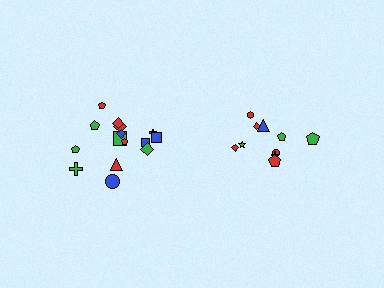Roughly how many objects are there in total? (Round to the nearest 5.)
Roughly 25 objects in total.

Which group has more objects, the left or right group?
The left group.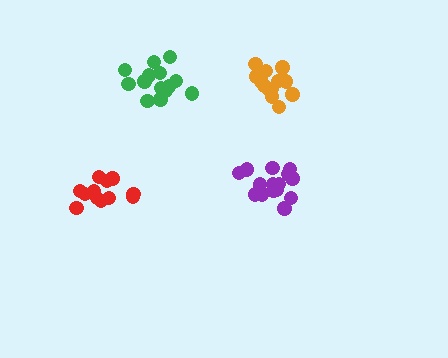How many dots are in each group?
Group 1: 14 dots, Group 2: 13 dots, Group 3: 15 dots, Group 4: 15 dots (57 total).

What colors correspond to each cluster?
The clusters are colored: green, red, purple, orange.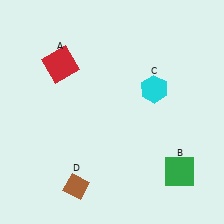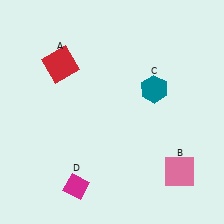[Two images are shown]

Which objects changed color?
B changed from green to pink. C changed from cyan to teal. D changed from brown to magenta.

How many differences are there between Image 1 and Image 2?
There are 3 differences between the two images.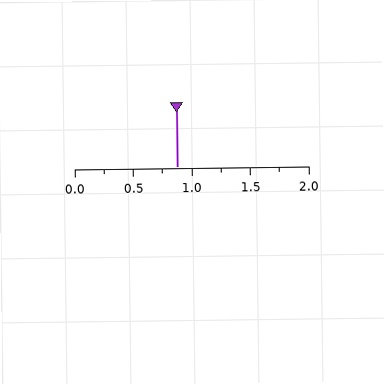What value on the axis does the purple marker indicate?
The marker indicates approximately 0.88.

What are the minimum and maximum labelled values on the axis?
The axis runs from 0.0 to 2.0.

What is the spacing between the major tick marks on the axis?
The major ticks are spaced 0.5 apart.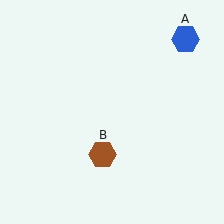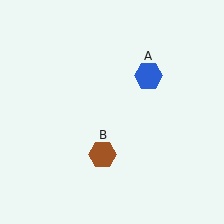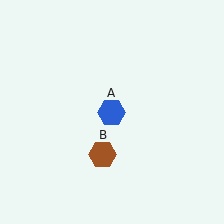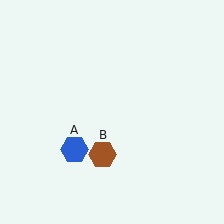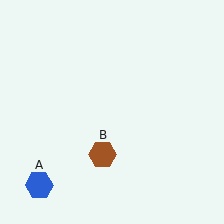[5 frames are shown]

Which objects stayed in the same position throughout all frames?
Brown hexagon (object B) remained stationary.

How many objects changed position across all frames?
1 object changed position: blue hexagon (object A).